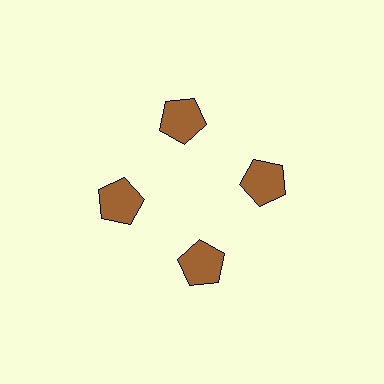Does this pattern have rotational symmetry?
Yes, this pattern has 4-fold rotational symmetry. It looks the same after rotating 90 degrees around the center.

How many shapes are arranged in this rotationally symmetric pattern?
There are 4 shapes, arranged in 4 groups of 1.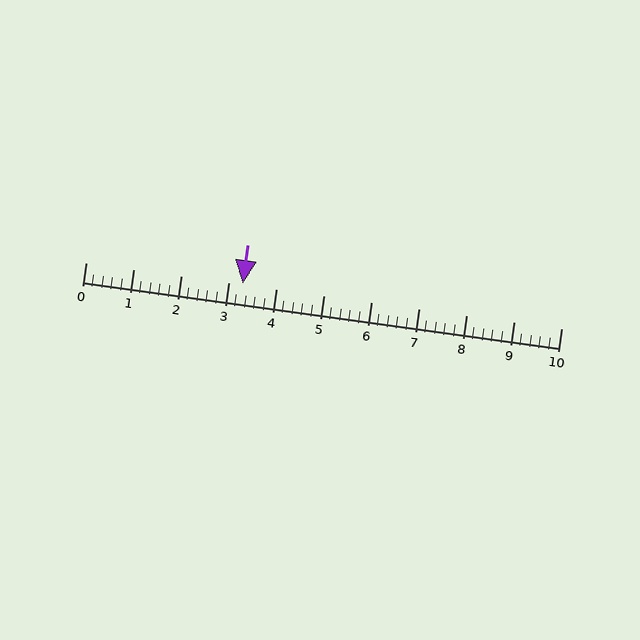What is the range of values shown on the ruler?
The ruler shows values from 0 to 10.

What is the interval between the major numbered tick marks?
The major tick marks are spaced 1 units apart.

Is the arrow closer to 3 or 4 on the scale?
The arrow is closer to 3.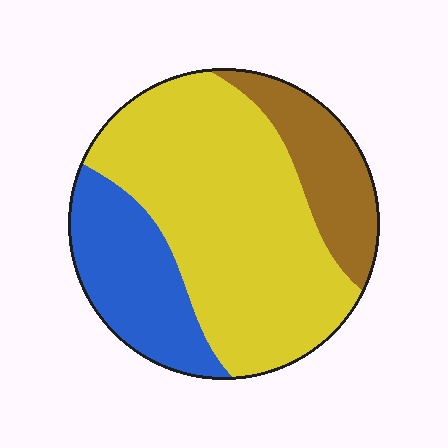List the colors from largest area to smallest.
From largest to smallest: yellow, blue, brown.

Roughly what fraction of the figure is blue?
Blue covers 23% of the figure.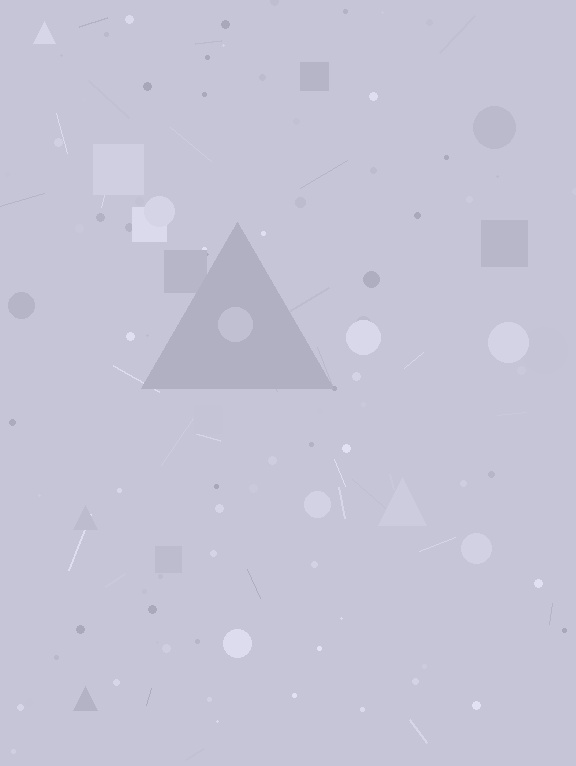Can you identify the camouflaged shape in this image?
The camouflaged shape is a triangle.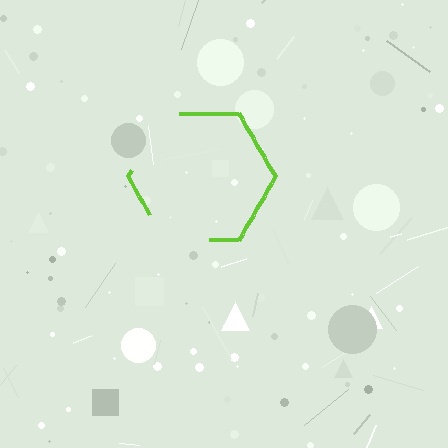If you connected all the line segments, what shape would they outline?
They would outline a hexagon.